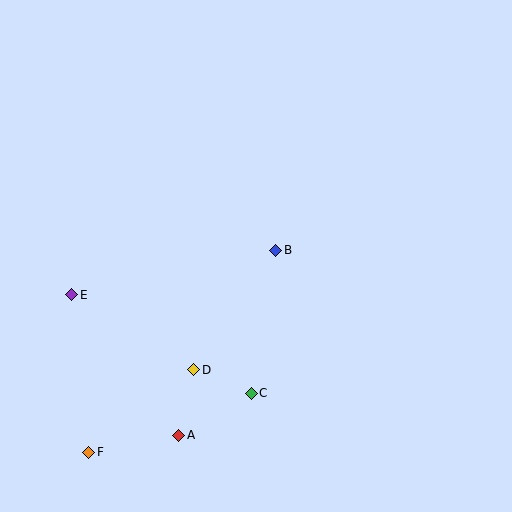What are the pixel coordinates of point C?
Point C is at (251, 393).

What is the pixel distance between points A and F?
The distance between A and F is 91 pixels.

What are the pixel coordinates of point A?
Point A is at (179, 435).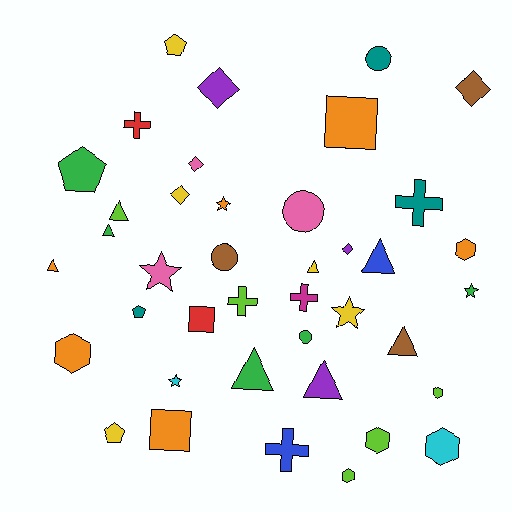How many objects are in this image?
There are 40 objects.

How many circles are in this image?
There are 4 circles.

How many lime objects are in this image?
There are 5 lime objects.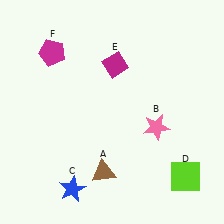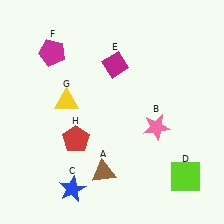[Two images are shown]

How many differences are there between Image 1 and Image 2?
There are 2 differences between the two images.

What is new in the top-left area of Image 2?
A yellow triangle (G) was added in the top-left area of Image 2.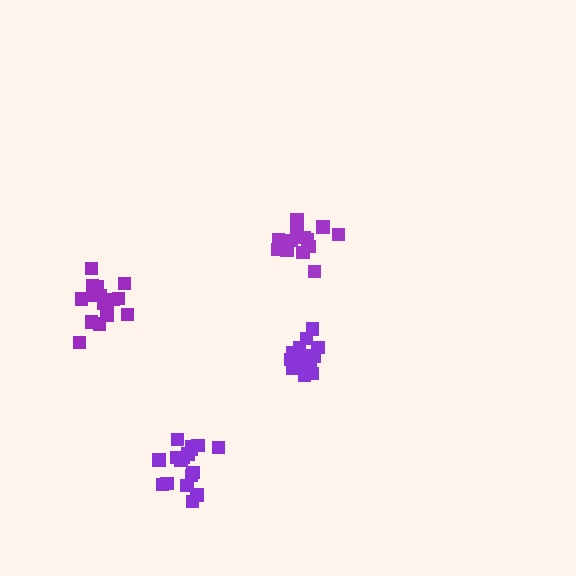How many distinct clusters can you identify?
There are 4 distinct clusters.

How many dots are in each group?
Group 1: 16 dots, Group 2: 16 dots, Group 3: 13 dots, Group 4: 18 dots (63 total).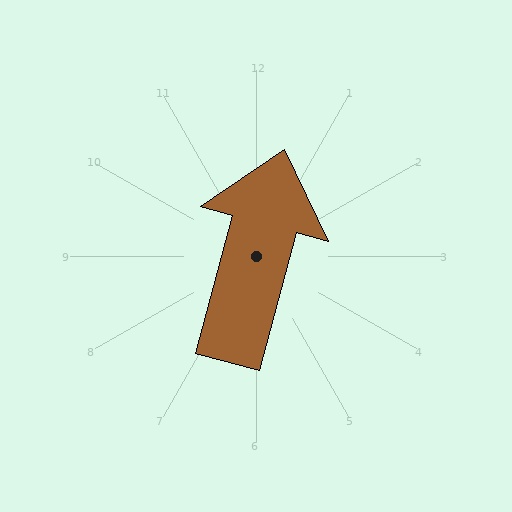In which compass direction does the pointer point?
North.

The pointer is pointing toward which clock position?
Roughly 1 o'clock.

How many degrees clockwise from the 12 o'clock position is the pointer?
Approximately 15 degrees.